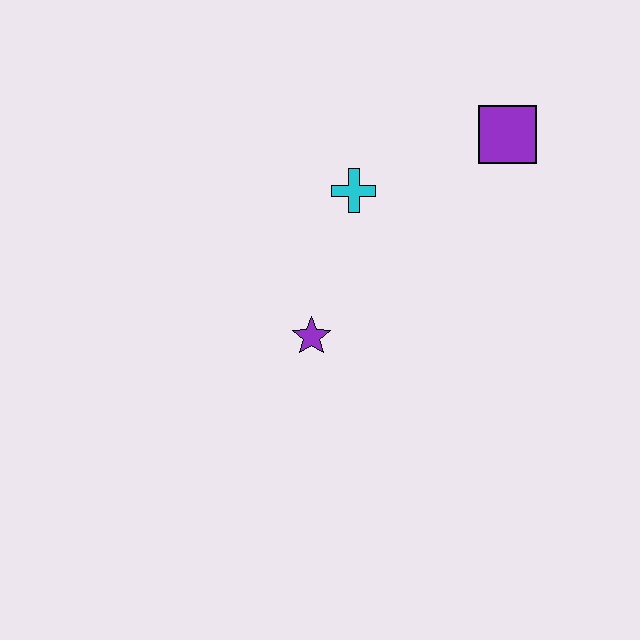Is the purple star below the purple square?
Yes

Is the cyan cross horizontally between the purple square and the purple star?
Yes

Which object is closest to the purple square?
The cyan cross is closest to the purple square.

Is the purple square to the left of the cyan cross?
No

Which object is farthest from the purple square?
The purple star is farthest from the purple square.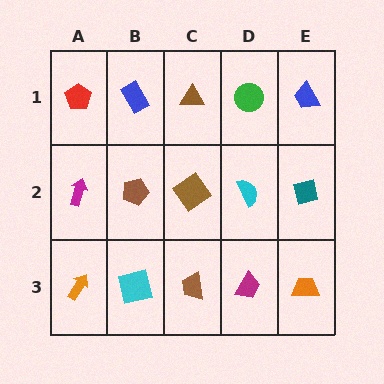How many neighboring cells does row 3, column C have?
3.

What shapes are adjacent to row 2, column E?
A blue trapezoid (row 1, column E), an orange trapezoid (row 3, column E), a cyan semicircle (row 2, column D).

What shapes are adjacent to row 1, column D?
A cyan semicircle (row 2, column D), a brown triangle (row 1, column C), a blue trapezoid (row 1, column E).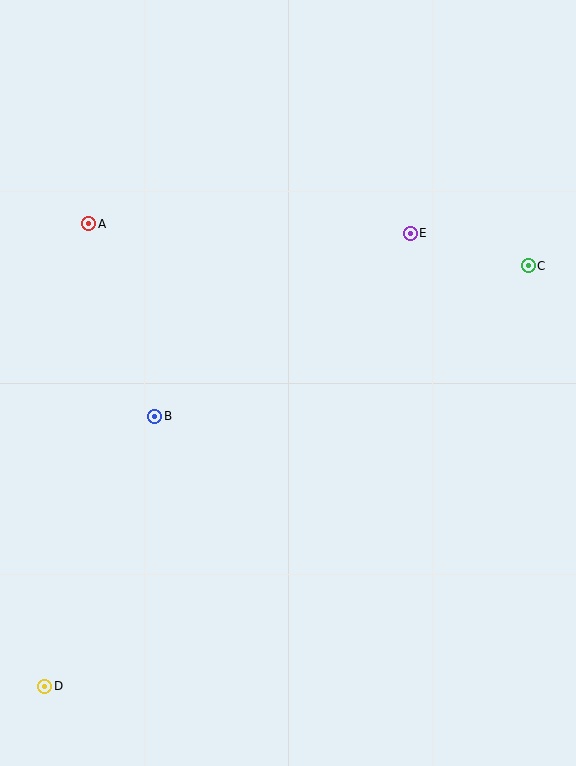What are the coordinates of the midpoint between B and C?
The midpoint between B and C is at (342, 341).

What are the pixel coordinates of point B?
Point B is at (155, 416).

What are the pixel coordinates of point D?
Point D is at (45, 686).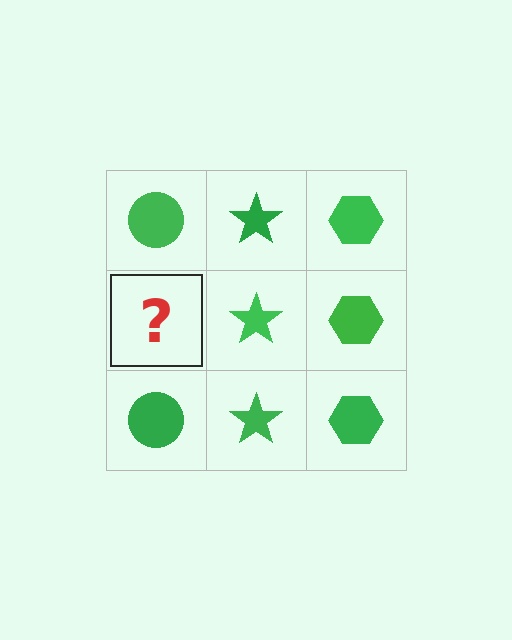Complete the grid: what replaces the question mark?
The question mark should be replaced with a green circle.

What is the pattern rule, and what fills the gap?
The rule is that each column has a consistent shape. The gap should be filled with a green circle.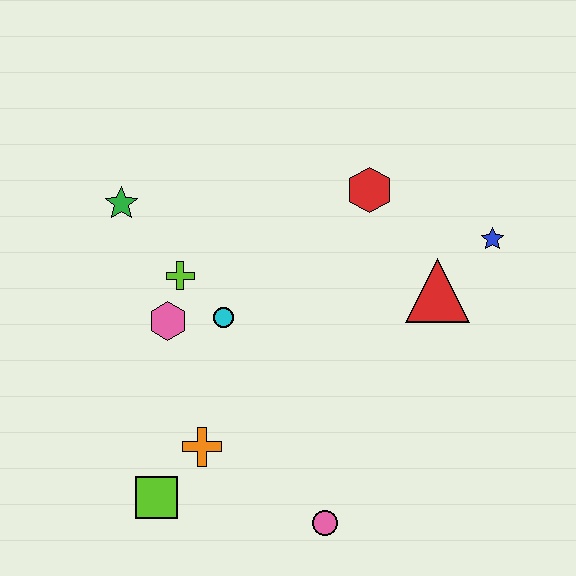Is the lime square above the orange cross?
No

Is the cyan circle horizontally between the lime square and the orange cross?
No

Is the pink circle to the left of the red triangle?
Yes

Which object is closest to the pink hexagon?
The lime cross is closest to the pink hexagon.